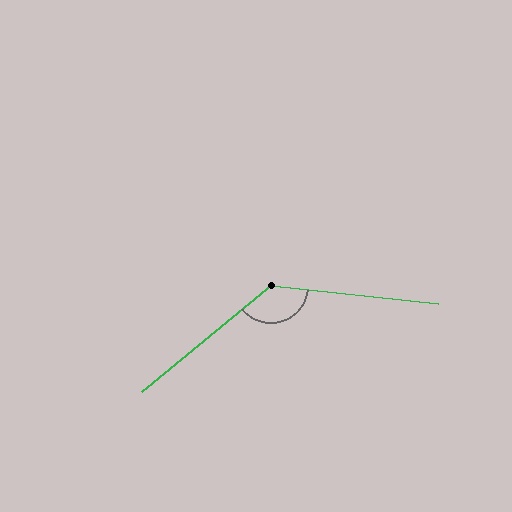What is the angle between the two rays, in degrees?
Approximately 135 degrees.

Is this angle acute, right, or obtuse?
It is obtuse.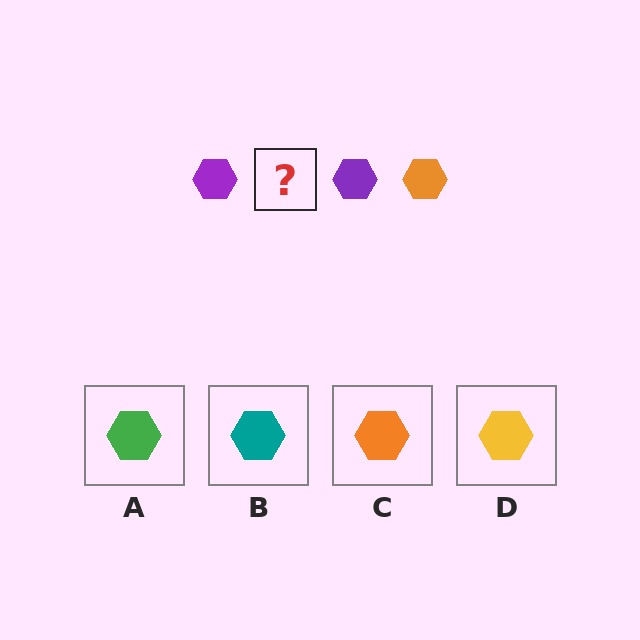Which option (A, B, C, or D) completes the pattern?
C.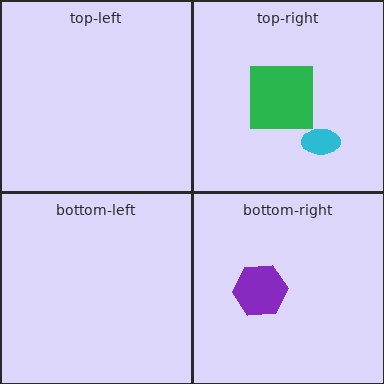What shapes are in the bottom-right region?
The purple hexagon.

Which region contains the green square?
The top-right region.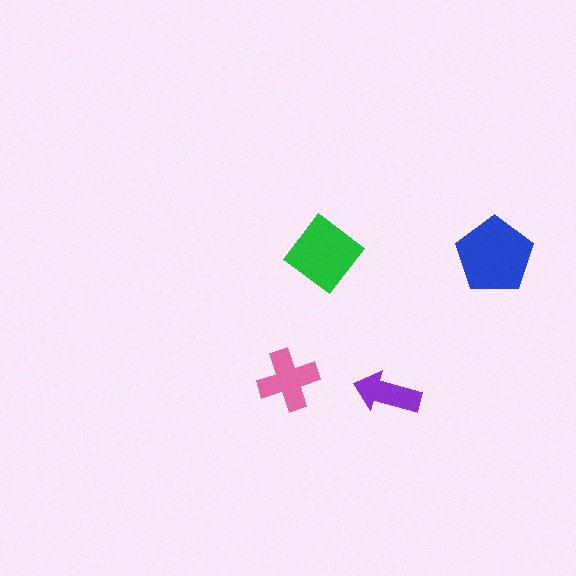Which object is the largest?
The blue pentagon.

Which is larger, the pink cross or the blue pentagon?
The blue pentagon.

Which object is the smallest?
The purple arrow.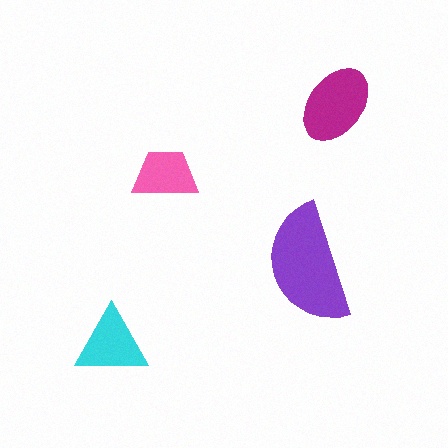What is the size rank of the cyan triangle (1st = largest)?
3rd.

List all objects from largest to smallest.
The purple semicircle, the magenta ellipse, the cyan triangle, the pink trapezoid.